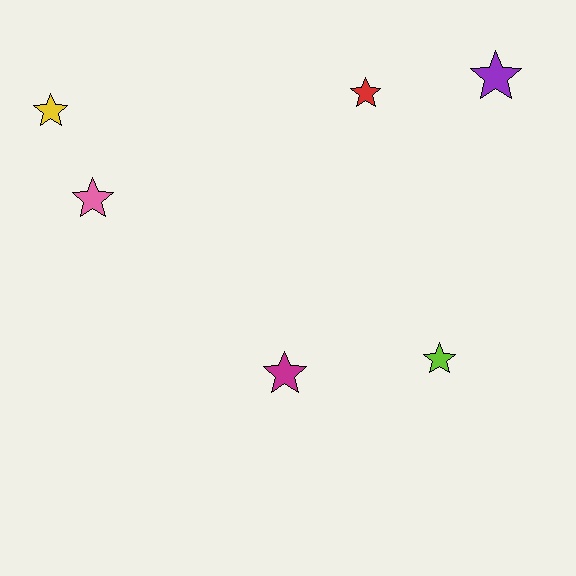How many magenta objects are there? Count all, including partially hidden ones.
There is 1 magenta object.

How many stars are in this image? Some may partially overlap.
There are 6 stars.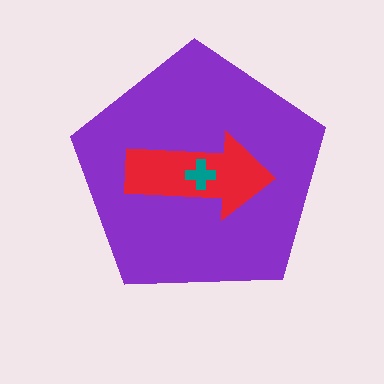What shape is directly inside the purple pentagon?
The red arrow.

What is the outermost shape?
The purple pentagon.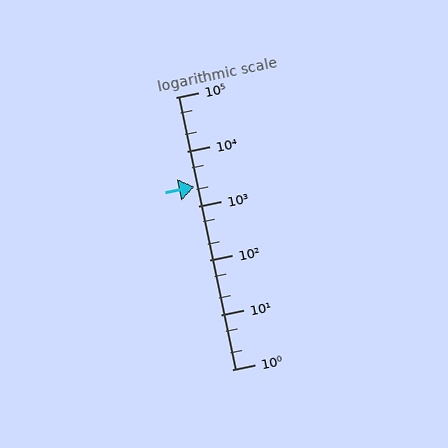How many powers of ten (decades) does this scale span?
The scale spans 5 decades, from 1 to 100000.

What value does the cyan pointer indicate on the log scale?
The pointer indicates approximately 2300.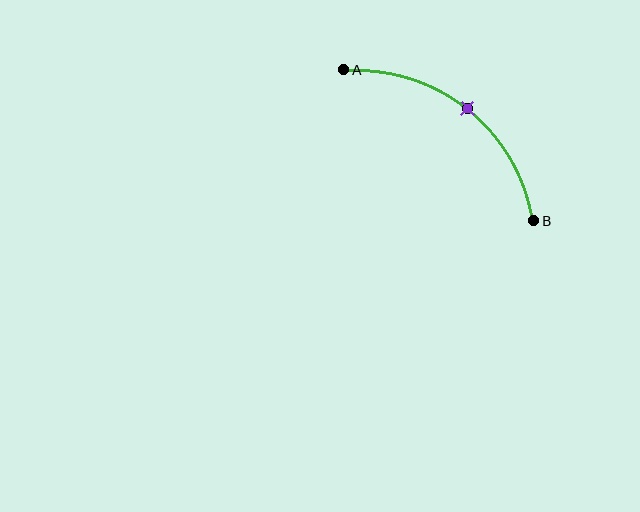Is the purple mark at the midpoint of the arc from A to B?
Yes. The purple mark lies on the arc at equal arc-length from both A and B — it is the arc midpoint.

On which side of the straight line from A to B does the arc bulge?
The arc bulges above and to the right of the straight line connecting A and B.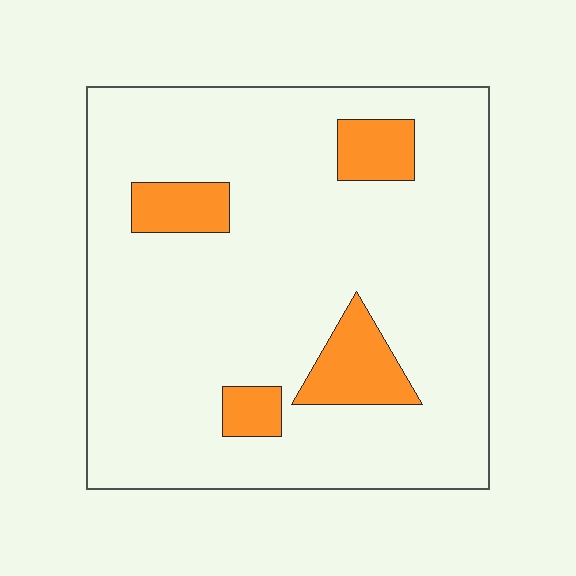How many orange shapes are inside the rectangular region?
4.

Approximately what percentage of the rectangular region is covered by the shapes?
Approximately 15%.